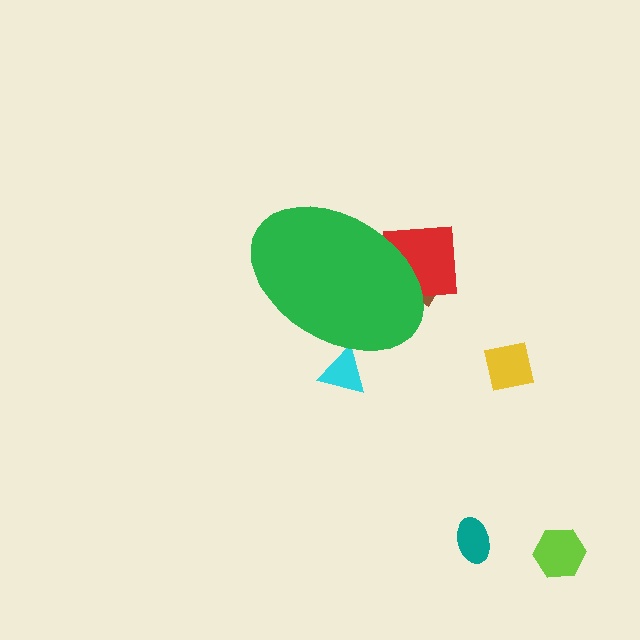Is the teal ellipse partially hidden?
No, the teal ellipse is fully visible.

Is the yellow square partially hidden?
No, the yellow square is fully visible.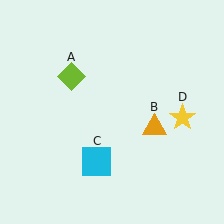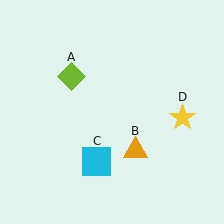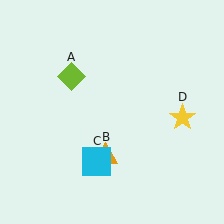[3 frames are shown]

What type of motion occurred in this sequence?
The orange triangle (object B) rotated clockwise around the center of the scene.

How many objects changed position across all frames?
1 object changed position: orange triangle (object B).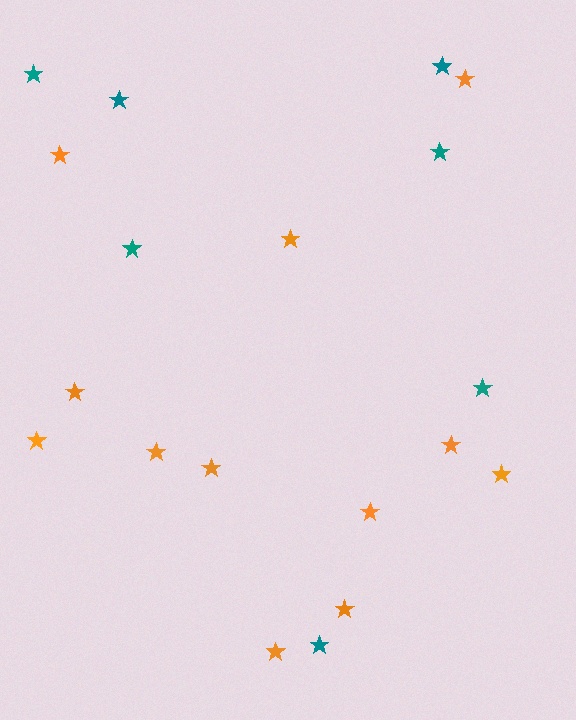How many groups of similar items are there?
There are 2 groups: one group of orange stars (12) and one group of teal stars (7).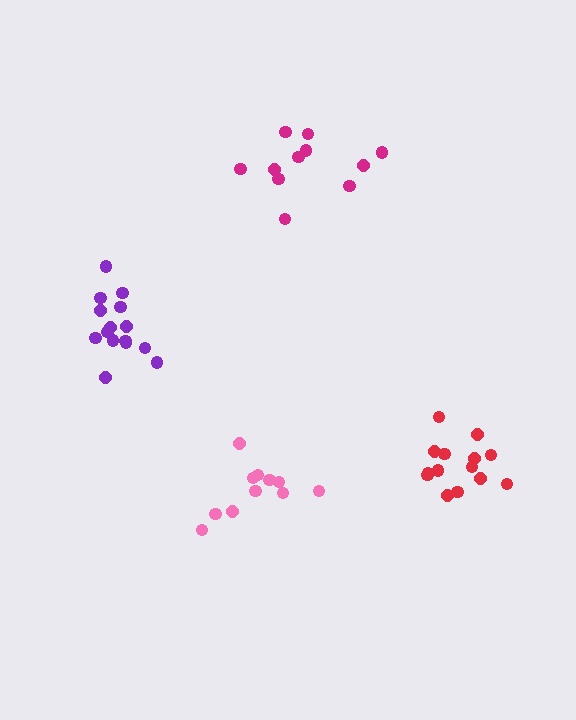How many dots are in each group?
Group 1: 11 dots, Group 2: 14 dots, Group 3: 15 dots, Group 4: 11 dots (51 total).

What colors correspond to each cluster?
The clusters are colored: magenta, red, purple, pink.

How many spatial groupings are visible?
There are 4 spatial groupings.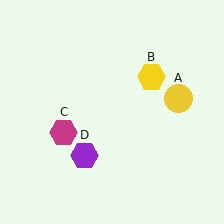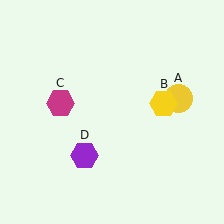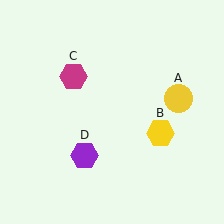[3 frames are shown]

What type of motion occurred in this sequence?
The yellow hexagon (object B), magenta hexagon (object C) rotated clockwise around the center of the scene.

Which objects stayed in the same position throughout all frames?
Yellow circle (object A) and purple hexagon (object D) remained stationary.